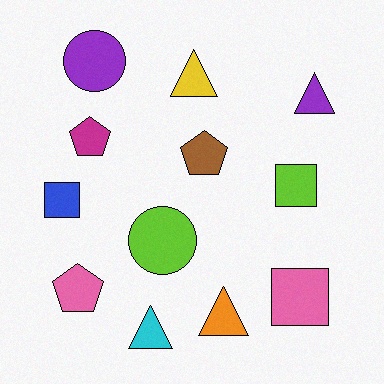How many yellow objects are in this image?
There is 1 yellow object.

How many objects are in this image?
There are 12 objects.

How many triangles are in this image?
There are 4 triangles.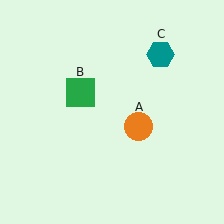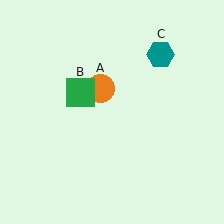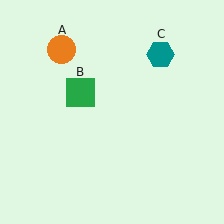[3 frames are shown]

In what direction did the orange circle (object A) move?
The orange circle (object A) moved up and to the left.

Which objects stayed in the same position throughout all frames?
Green square (object B) and teal hexagon (object C) remained stationary.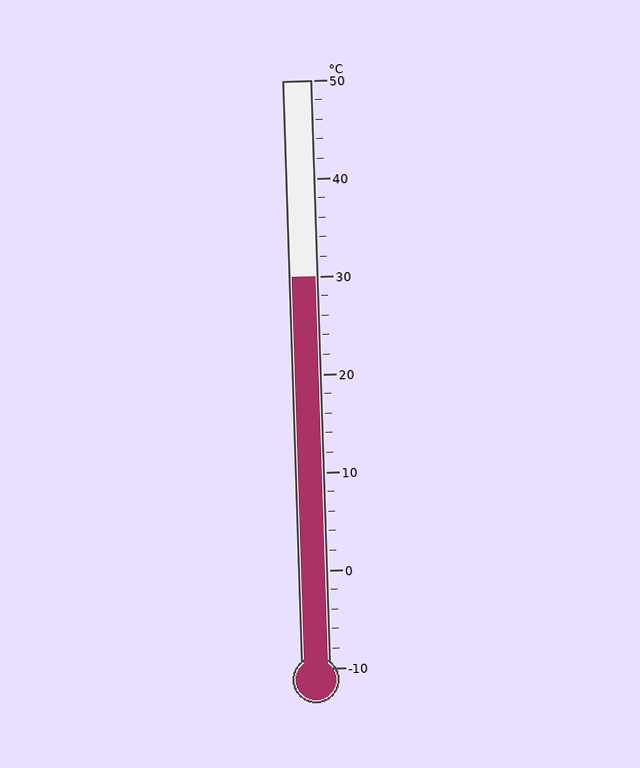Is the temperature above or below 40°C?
The temperature is below 40°C.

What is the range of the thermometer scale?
The thermometer scale ranges from -10°C to 50°C.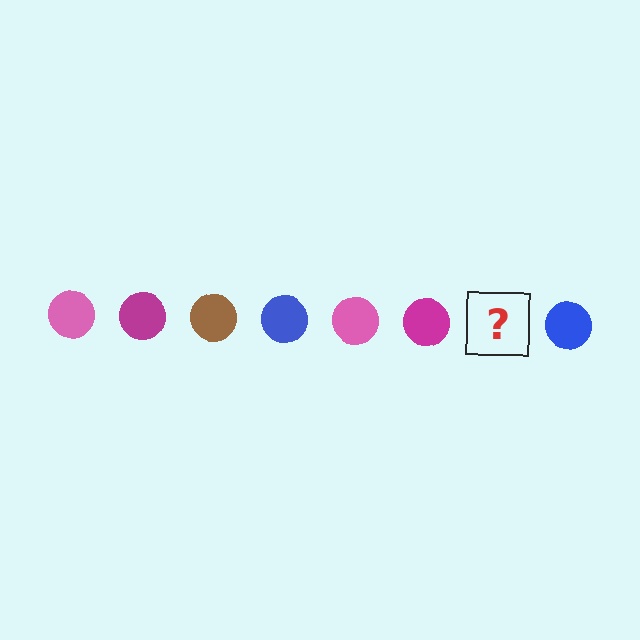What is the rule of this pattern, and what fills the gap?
The rule is that the pattern cycles through pink, magenta, brown, blue circles. The gap should be filled with a brown circle.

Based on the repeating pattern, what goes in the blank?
The blank should be a brown circle.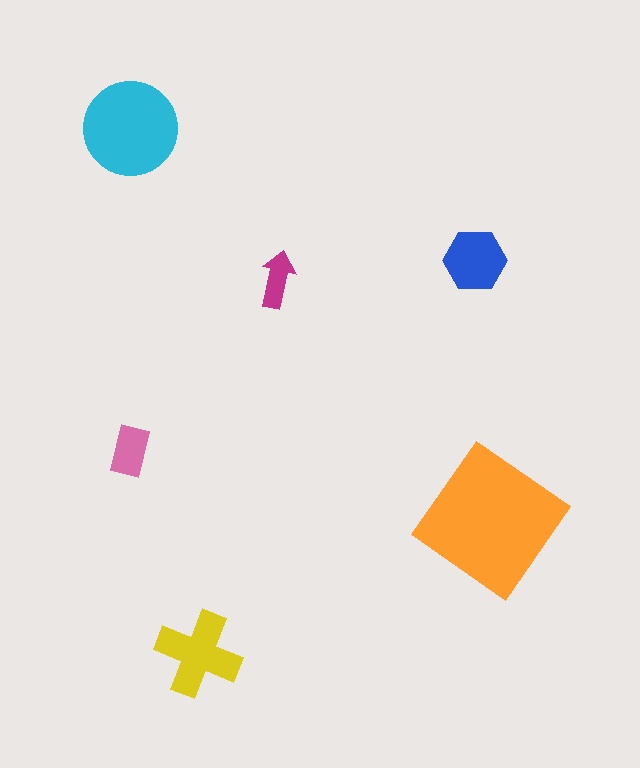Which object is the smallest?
The magenta arrow.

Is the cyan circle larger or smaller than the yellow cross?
Larger.